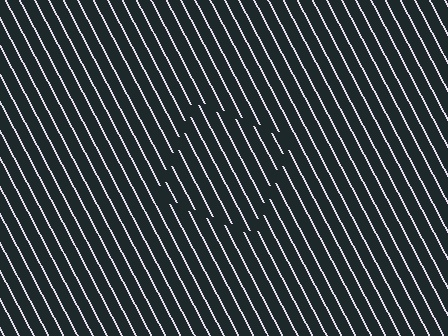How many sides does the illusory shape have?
4 sides — the line-ends trace a square.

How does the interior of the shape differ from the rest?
The interior of the shape contains the same grating, shifted by half a period — the contour is defined by the phase discontinuity where line-ends from the inner and outer gratings abut.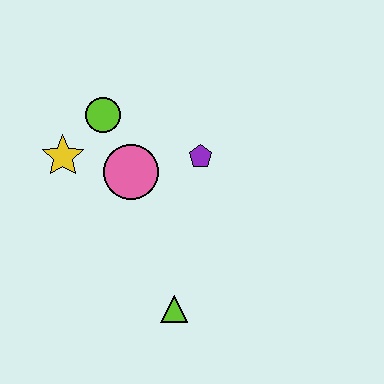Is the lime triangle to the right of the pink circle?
Yes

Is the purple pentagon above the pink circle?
Yes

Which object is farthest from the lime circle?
The lime triangle is farthest from the lime circle.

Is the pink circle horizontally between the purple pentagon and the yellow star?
Yes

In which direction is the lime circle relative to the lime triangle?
The lime circle is above the lime triangle.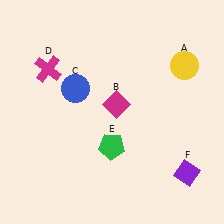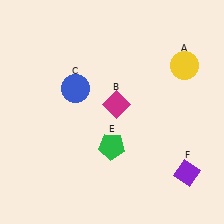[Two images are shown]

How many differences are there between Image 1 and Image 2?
There is 1 difference between the two images.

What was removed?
The magenta cross (D) was removed in Image 2.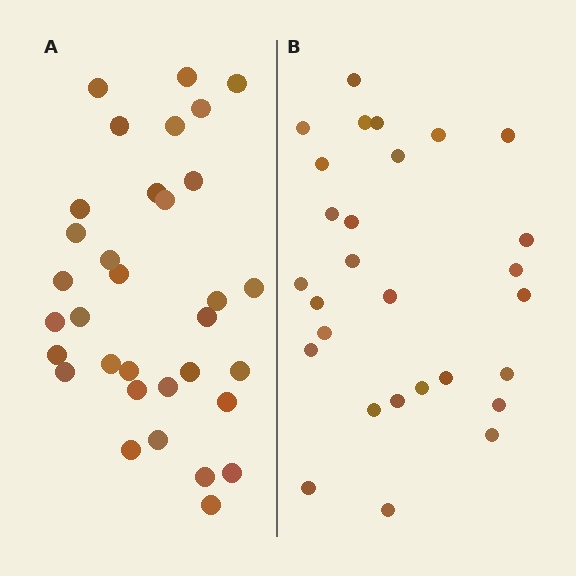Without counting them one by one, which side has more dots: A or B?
Region A (the left region) has more dots.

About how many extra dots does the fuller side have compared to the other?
Region A has about 5 more dots than region B.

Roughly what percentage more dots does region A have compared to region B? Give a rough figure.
About 20% more.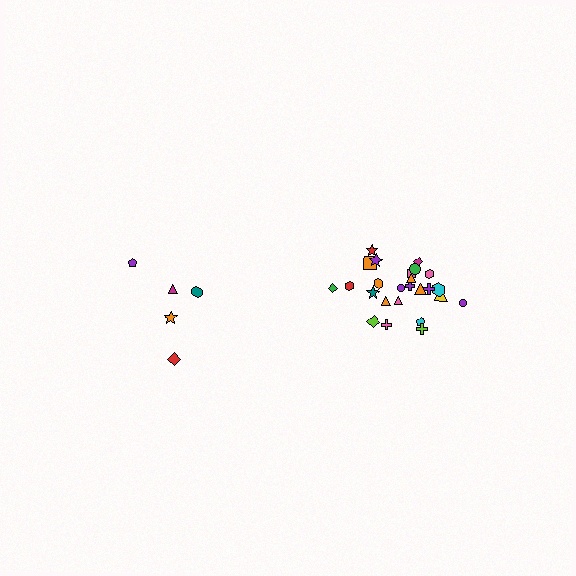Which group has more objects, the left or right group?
The right group.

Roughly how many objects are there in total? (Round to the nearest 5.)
Roughly 30 objects in total.